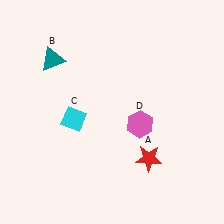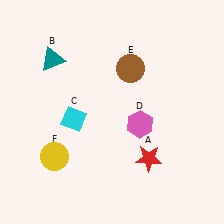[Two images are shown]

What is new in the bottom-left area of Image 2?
A yellow circle (F) was added in the bottom-left area of Image 2.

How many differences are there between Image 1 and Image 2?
There are 2 differences between the two images.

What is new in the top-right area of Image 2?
A brown circle (E) was added in the top-right area of Image 2.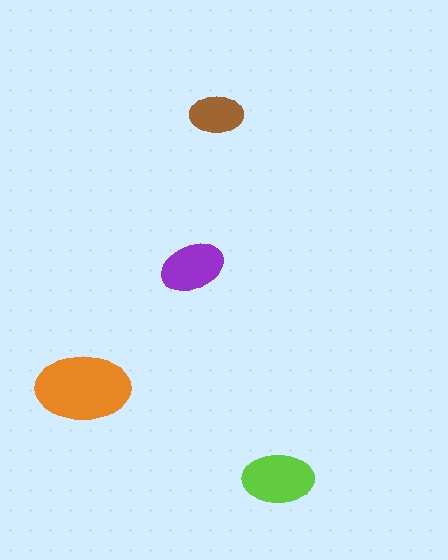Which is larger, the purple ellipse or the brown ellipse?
The purple one.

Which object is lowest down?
The lime ellipse is bottommost.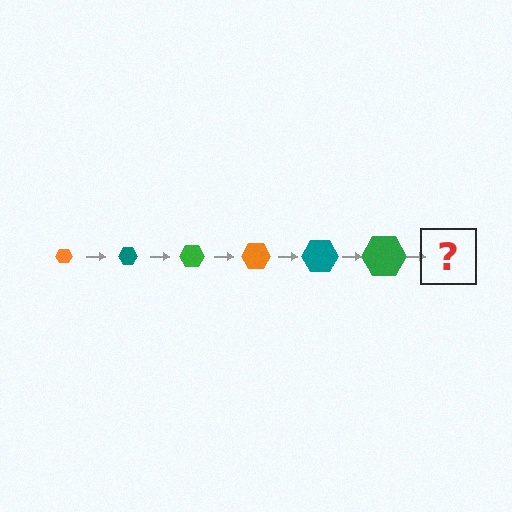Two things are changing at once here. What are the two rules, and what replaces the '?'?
The two rules are that the hexagon grows larger each step and the color cycles through orange, teal, and green. The '?' should be an orange hexagon, larger than the previous one.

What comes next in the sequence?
The next element should be an orange hexagon, larger than the previous one.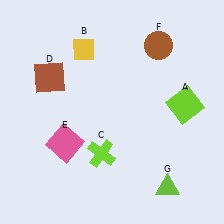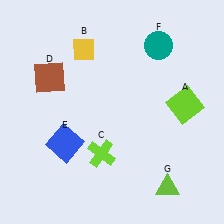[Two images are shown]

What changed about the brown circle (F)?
In Image 1, F is brown. In Image 2, it changed to teal.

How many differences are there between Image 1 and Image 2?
There are 2 differences between the two images.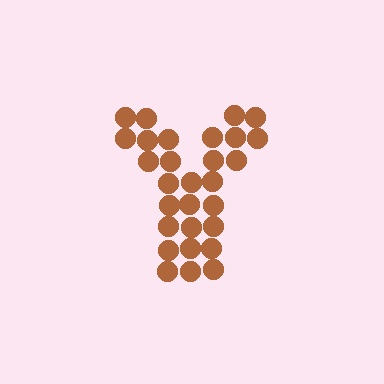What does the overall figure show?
The overall figure shows the letter Y.